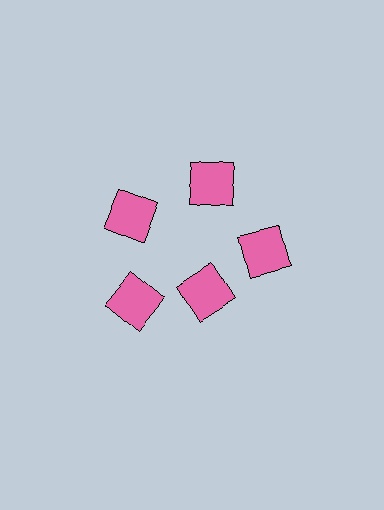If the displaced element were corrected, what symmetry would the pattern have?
It would have 5-fold rotational symmetry — the pattern would map onto itself every 72 degrees.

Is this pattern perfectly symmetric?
No. The 5 pink squares are arranged in a ring, but one element near the 5 o'clock position is pulled inward toward the center, breaking the 5-fold rotational symmetry.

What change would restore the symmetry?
The symmetry would be restored by moving it outward, back onto the ring so that all 5 squares sit at equal angles and equal distance from the center.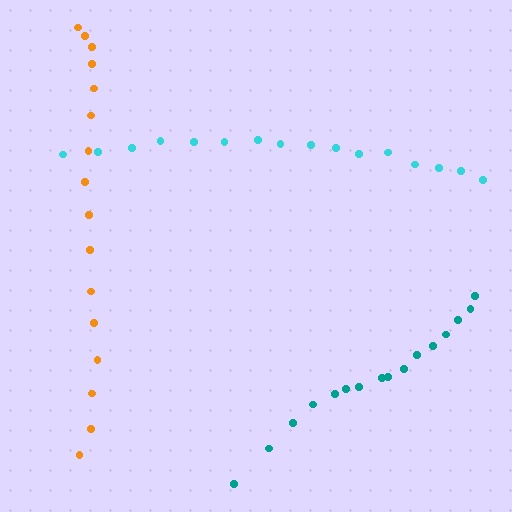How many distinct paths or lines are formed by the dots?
There are 3 distinct paths.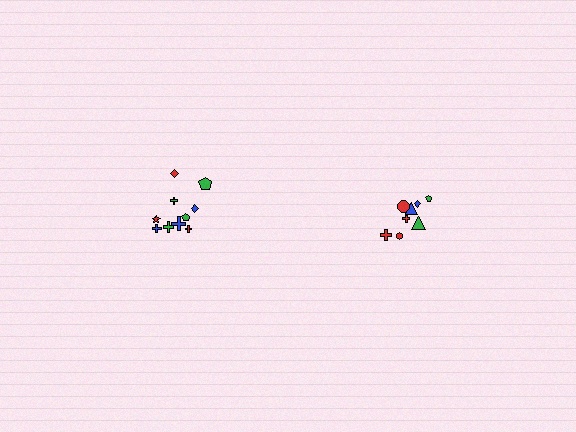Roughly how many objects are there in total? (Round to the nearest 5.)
Roughly 20 objects in total.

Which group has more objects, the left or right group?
The left group.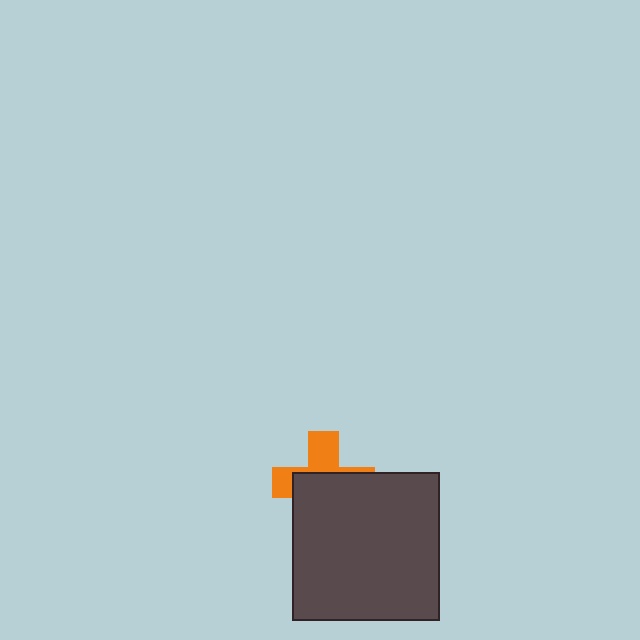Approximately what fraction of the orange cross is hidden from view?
Roughly 62% of the orange cross is hidden behind the dark gray square.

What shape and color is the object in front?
The object in front is a dark gray square.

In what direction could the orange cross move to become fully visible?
The orange cross could move up. That would shift it out from behind the dark gray square entirely.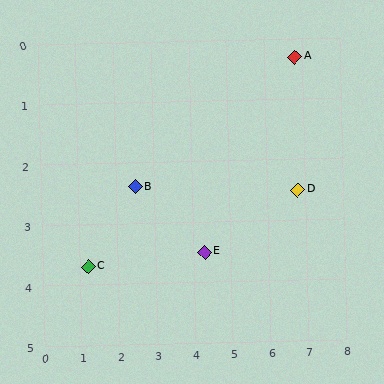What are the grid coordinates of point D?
Point D is at approximately (6.8, 2.5).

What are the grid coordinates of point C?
Point C is at approximately (1.2, 3.7).